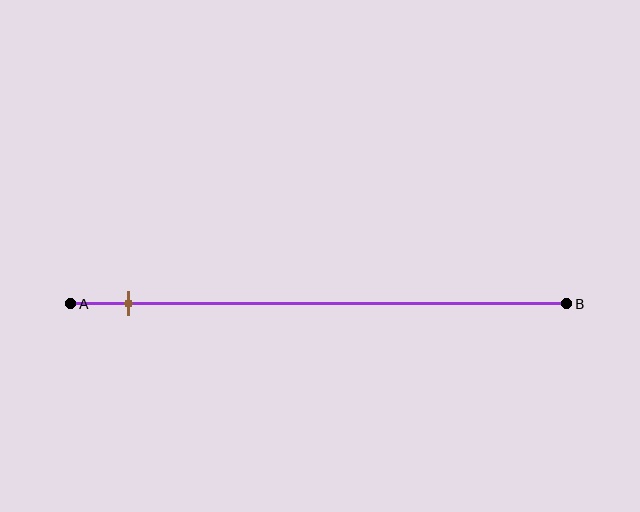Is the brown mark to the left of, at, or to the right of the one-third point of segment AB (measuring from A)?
The brown mark is to the left of the one-third point of segment AB.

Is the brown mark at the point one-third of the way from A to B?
No, the mark is at about 10% from A, not at the 33% one-third point.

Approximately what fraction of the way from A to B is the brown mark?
The brown mark is approximately 10% of the way from A to B.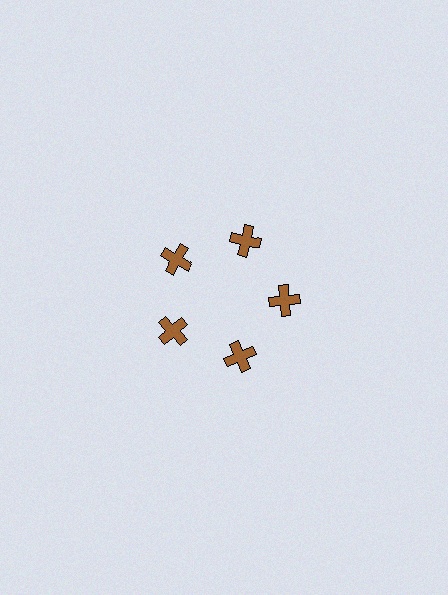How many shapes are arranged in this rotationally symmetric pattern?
There are 5 shapes, arranged in 5 groups of 1.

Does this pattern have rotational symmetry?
Yes, this pattern has 5-fold rotational symmetry. It looks the same after rotating 72 degrees around the center.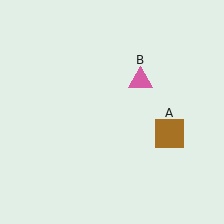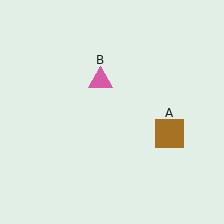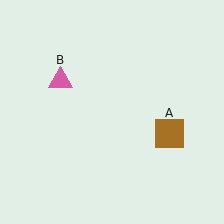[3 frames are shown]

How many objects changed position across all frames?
1 object changed position: pink triangle (object B).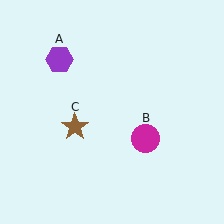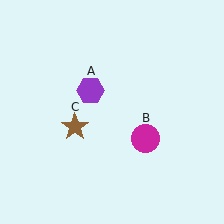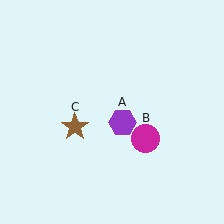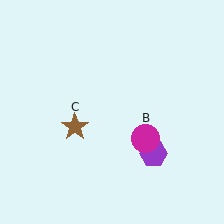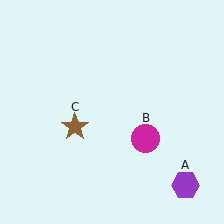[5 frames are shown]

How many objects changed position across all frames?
1 object changed position: purple hexagon (object A).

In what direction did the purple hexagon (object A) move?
The purple hexagon (object A) moved down and to the right.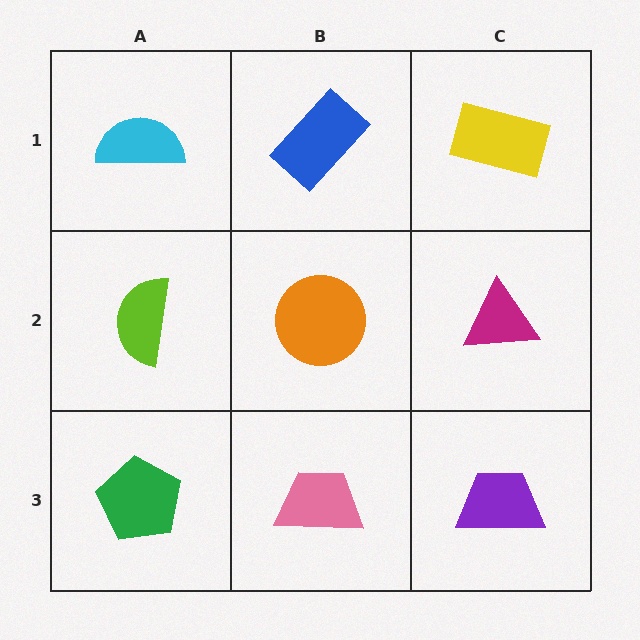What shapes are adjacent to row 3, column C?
A magenta triangle (row 2, column C), a pink trapezoid (row 3, column B).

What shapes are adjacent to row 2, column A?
A cyan semicircle (row 1, column A), a green pentagon (row 3, column A), an orange circle (row 2, column B).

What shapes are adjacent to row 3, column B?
An orange circle (row 2, column B), a green pentagon (row 3, column A), a purple trapezoid (row 3, column C).